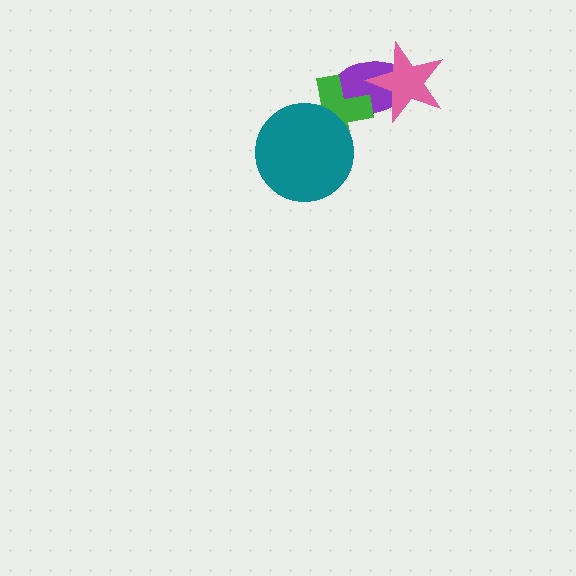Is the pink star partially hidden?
No, no other shape covers it.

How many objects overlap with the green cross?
2 objects overlap with the green cross.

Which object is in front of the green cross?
The teal circle is in front of the green cross.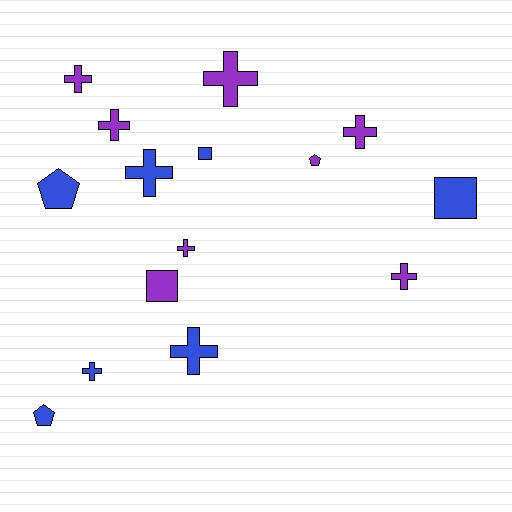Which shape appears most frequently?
Cross, with 9 objects.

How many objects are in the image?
There are 15 objects.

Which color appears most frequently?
Purple, with 8 objects.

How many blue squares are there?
There are 2 blue squares.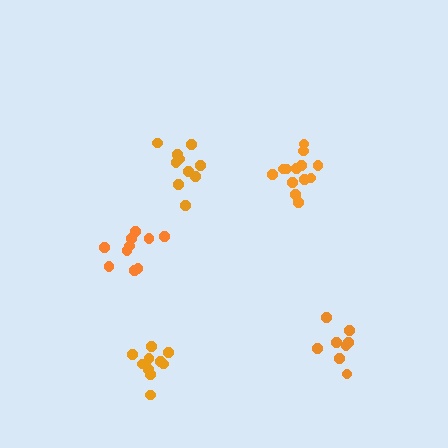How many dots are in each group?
Group 1: 13 dots, Group 2: 10 dots, Group 3: 10 dots, Group 4: 10 dots, Group 5: 8 dots (51 total).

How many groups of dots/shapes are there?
There are 5 groups.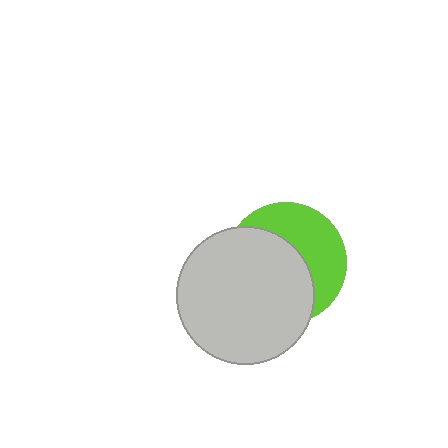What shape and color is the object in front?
The object in front is a light gray circle.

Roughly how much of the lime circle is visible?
A small part of it is visible (roughly 42%).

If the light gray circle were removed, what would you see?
You would see the complete lime circle.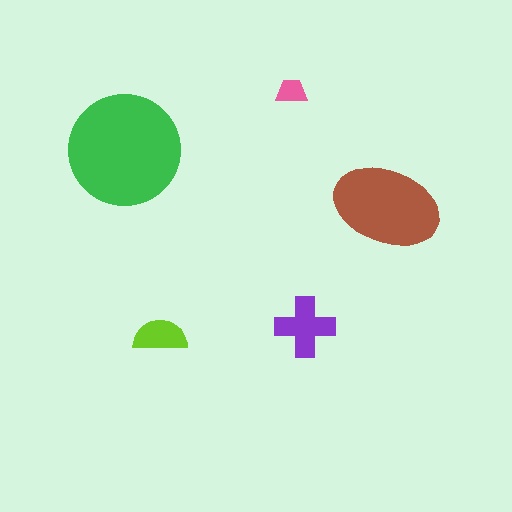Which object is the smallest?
The pink trapezoid.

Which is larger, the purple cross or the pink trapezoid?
The purple cross.